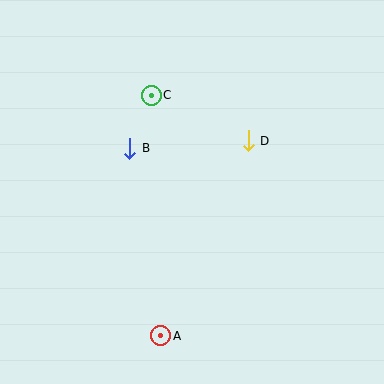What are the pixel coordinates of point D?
Point D is at (248, 141).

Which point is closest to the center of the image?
Point B at (130, 148) is closest to the center.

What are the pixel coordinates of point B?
Point B is at (130, 148).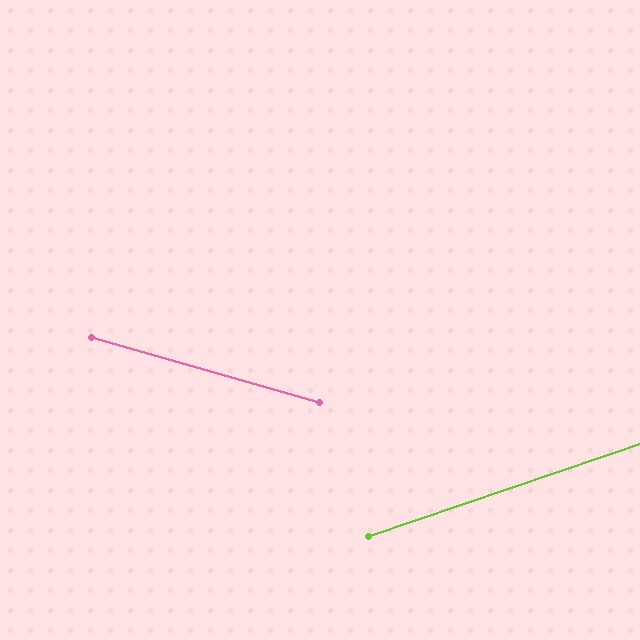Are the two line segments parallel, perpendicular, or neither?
Neither parallel nor perpendicular — they differ by about 35°.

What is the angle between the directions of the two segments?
Approximately 35 degrees.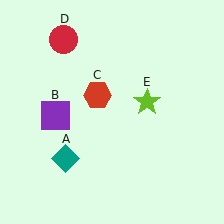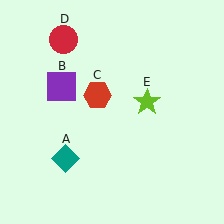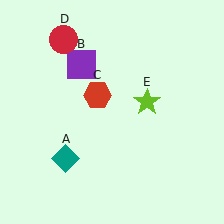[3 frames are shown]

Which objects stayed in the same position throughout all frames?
Teal diamond (object A) and red hexagon (object C) and red circle (object D) and lime star (object E) remained stationary.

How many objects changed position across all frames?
1 object changed position: purple square (object B).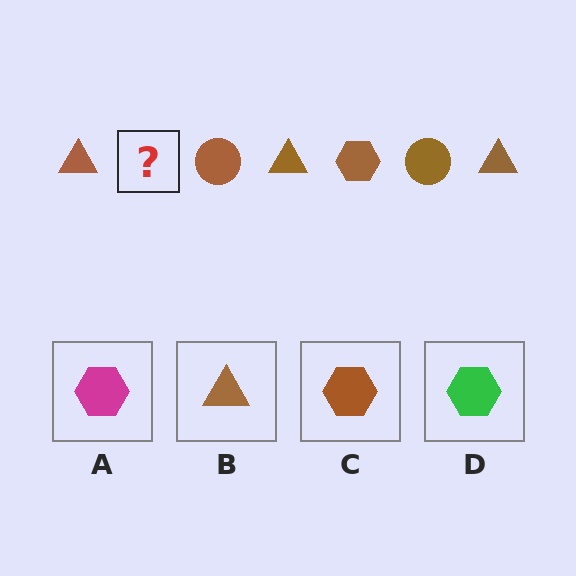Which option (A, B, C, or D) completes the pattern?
C.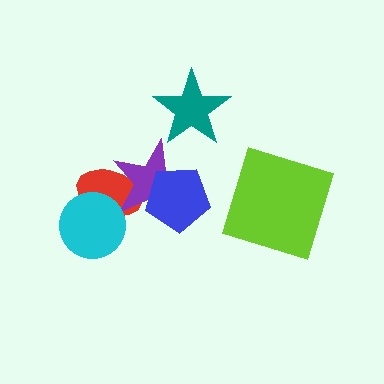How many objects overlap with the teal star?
0 objects overlap with the teal star.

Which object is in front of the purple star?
The blue pentagon is in front of the purple star.